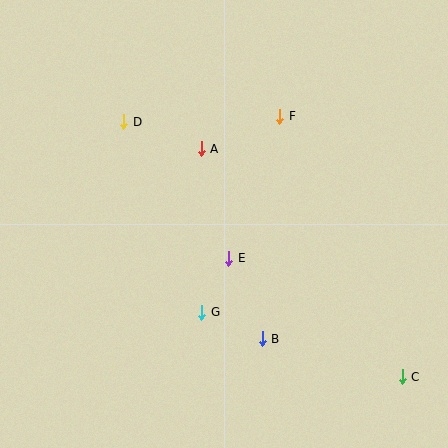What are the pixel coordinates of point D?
Point D is at (124, 122).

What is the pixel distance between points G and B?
The distance between G and B is 66 pixels.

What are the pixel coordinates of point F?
Point F is at (280, 116).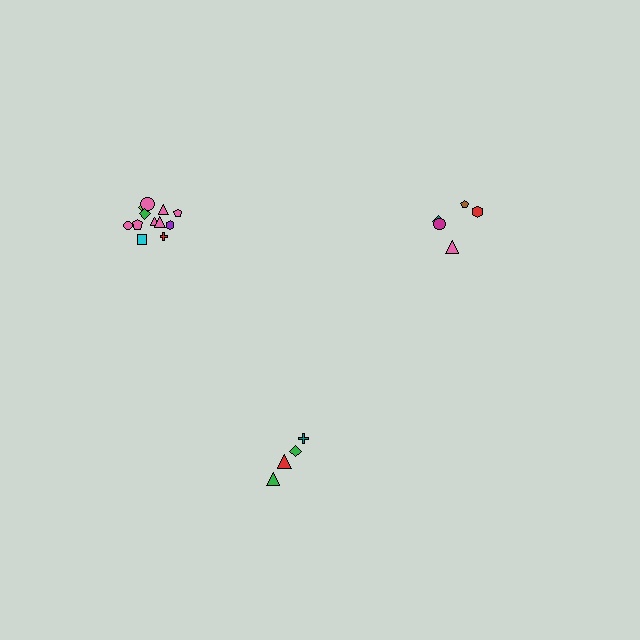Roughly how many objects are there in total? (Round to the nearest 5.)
Roughly 20 objects in total.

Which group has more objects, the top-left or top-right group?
The top-left group.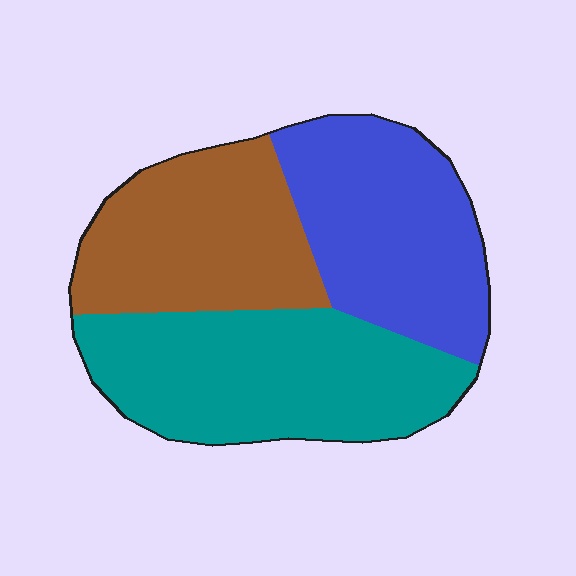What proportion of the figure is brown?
Brown covers 30% of the figure.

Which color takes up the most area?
Teal, at roughly 40%.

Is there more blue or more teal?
Teal.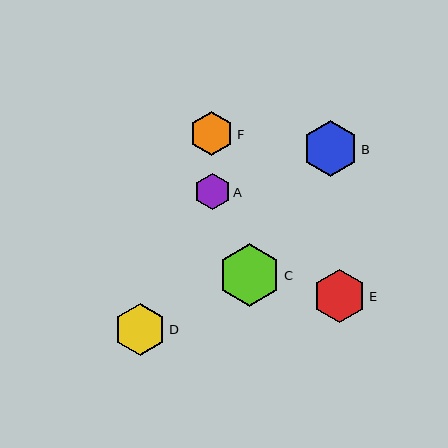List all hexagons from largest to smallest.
From largest to smallest: C, B, E, D, F, A.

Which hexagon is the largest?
Hexagon C is the largest with a size of approximately 62 pixels.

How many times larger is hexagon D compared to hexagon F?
Hexagon D is approximately 1.2 times the size of hexagon F.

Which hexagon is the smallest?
Hexagon A is the smallest with a size of approximately 36 pixels.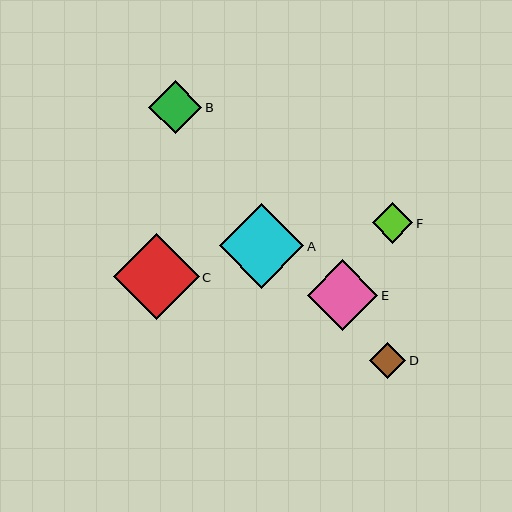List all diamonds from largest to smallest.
From largest to smallest: C, A, E, B, F, D.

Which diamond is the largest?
Diamond C is the largest with a size of approximately 86 pixels.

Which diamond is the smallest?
Diamond D is the smallest with a size of approximately 36 pixels.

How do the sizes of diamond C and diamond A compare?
Diamond C and diamond A are approximately the same size.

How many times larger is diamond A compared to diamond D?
Diamond A is approximately 2.4 times the size of diamond D.